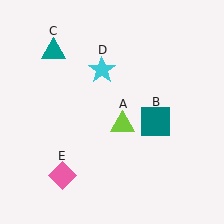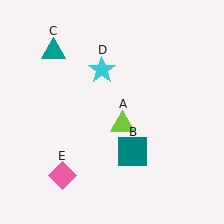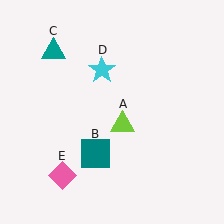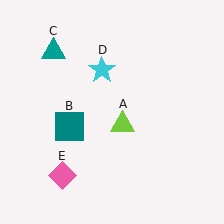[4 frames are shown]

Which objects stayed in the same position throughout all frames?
Lime triangle (object A) and teal triangle (object C) and cyan star (object D) and pink diamond (object E) remained stationary.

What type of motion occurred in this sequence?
The teal square (object B) rotated clockwise around the center of the scene.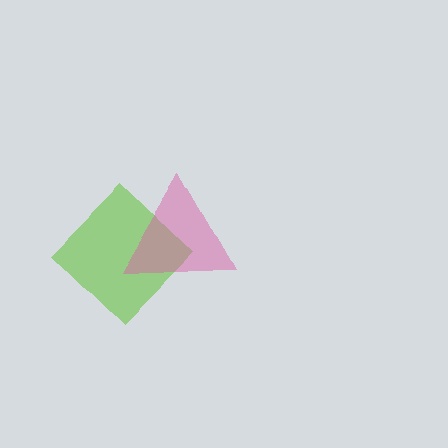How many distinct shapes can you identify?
There are 2 distinct shapes: a lime diamond, a pink triangle.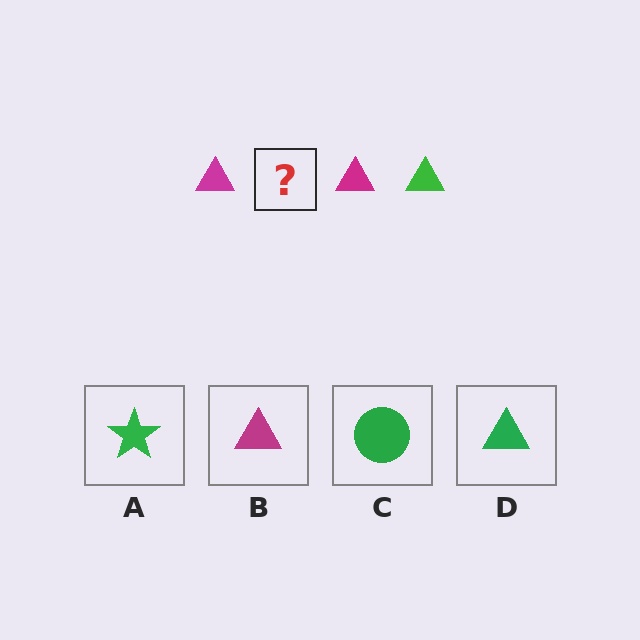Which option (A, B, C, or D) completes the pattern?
D.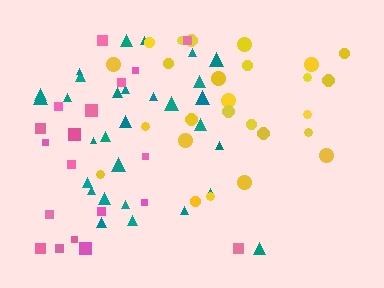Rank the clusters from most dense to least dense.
yellow, teal, pink.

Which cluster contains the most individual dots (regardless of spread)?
Teal (30).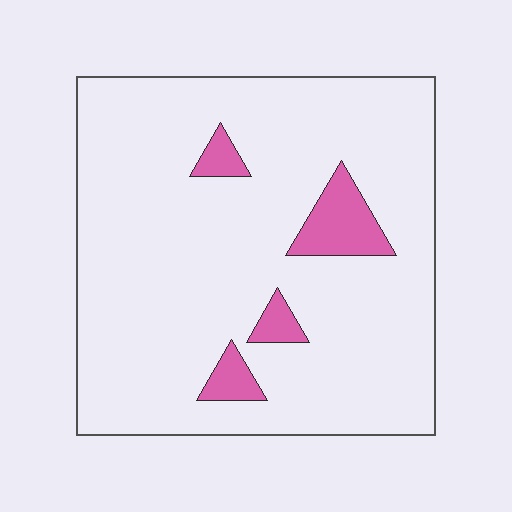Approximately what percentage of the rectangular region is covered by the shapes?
Approximately 10%.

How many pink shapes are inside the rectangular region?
4.